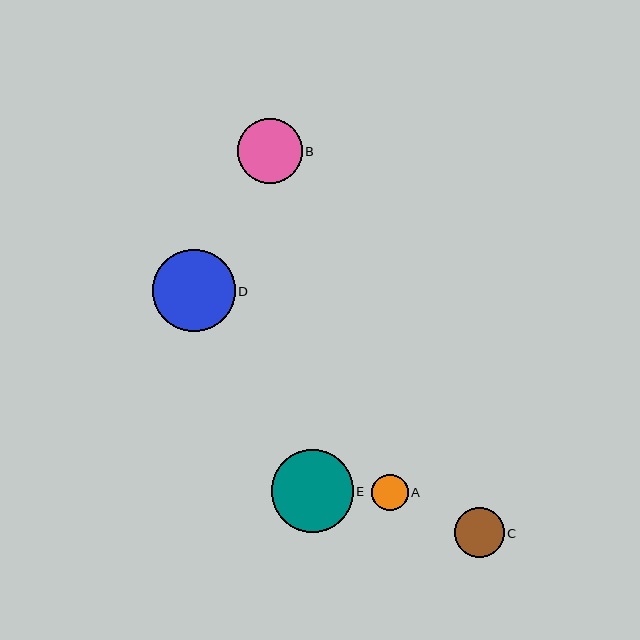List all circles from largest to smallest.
From largest to smallest: D, E, B, C, A.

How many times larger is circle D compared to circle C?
Circle D is approximately 1.7 times the size of circle C.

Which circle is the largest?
Circle D is the largest with a size of approximately 83 pixels.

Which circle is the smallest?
Circle A is the smallest with a size of approximately 37 pixels.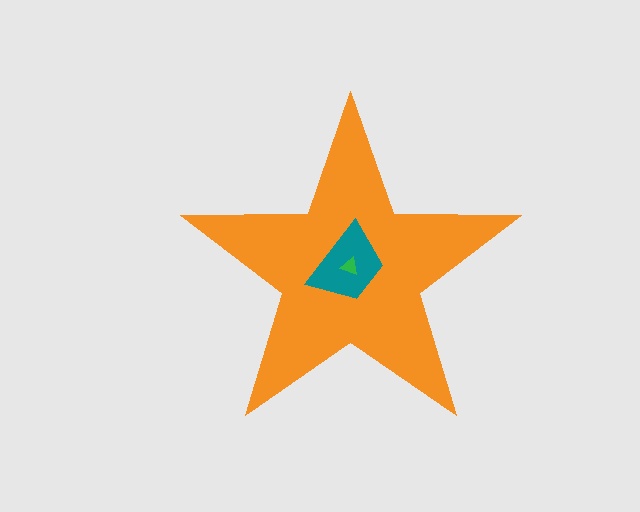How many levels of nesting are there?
3.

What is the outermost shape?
The orange star.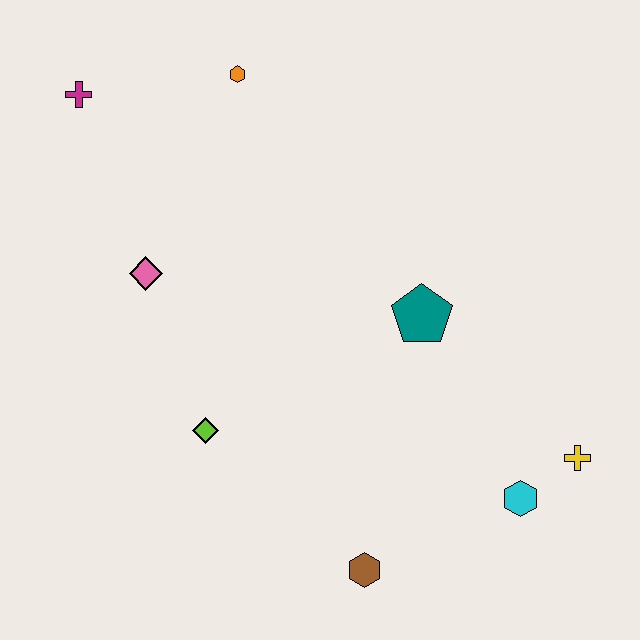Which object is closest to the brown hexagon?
The cyan hexagon is closest to the brown hexagon.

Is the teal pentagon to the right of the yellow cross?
No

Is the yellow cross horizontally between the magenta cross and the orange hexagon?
No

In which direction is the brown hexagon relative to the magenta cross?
The brown hexagon is below the magenta cross.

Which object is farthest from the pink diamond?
The yellow cross is farthest from the pink diamond.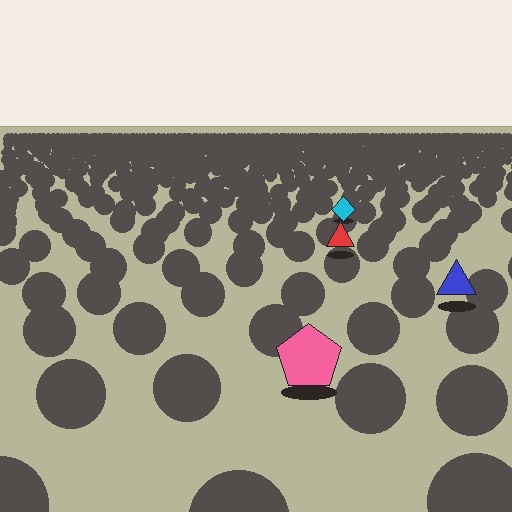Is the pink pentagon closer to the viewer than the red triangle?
Yes. The pink pentagon is closer — you can tell from the texture gradient: the ground texture is coarser near it.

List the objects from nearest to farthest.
From nearest to farthest: the pink pentagon, the blue triangle, the red triangle, the cyan diamond.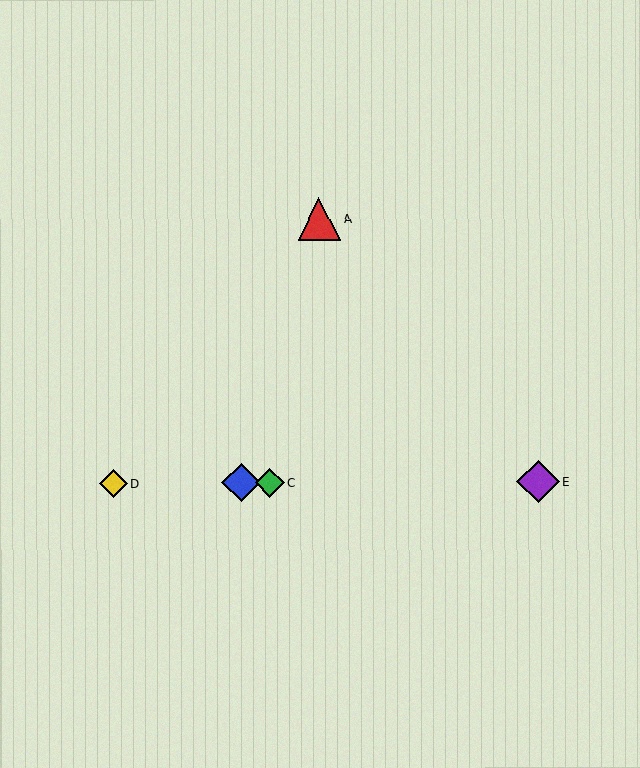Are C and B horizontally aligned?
Yes, both are at y≈483.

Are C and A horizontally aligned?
No, C is at y≈483 and A is at y≈219.